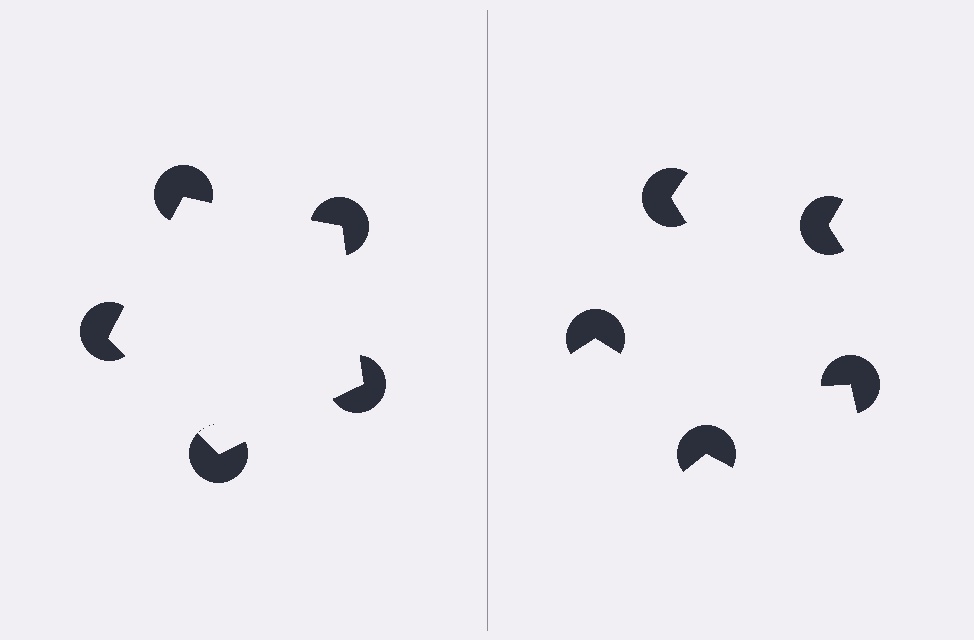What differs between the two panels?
The pac-man discs are positioned identically on both sides; only the wedge orientations differ. On the left they align to a pentagon; on the right they are misaligned.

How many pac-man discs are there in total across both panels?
10 — 5 on each side.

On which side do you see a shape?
An illusory pentagon appears on the left side. On the right side the wedge cuts are rotated, so no coherent shape forms.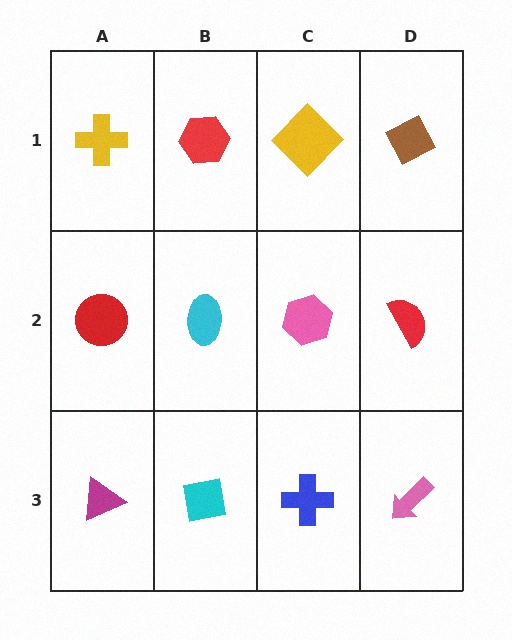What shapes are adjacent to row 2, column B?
A red hexagon (row 1, column B), a cyan square (row 3, column B), a red circle (row 2, column A), a pink hexagon (row 2, column C).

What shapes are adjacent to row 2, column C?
A yellow diamond (row 1, column C), a blue cross (row 3, column C), a cyan ellipse (row 2, column B), a red semicircle (row 2, column D).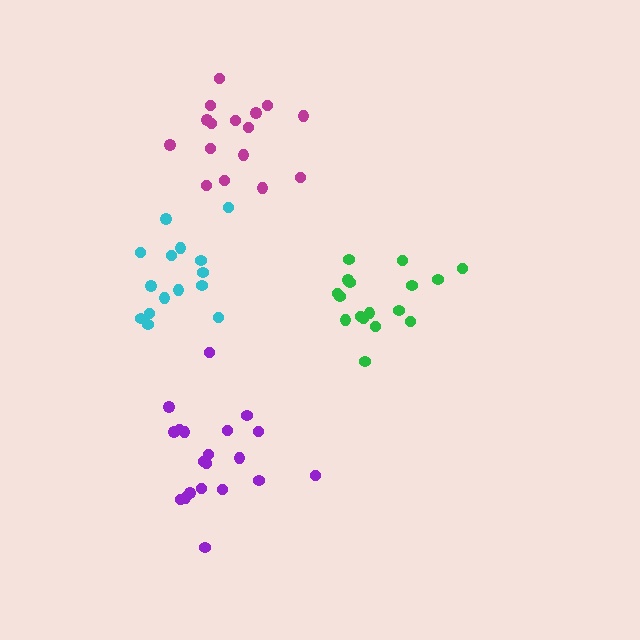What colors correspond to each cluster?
The clusters are colored: green, purple, cyan, magenta.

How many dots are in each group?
Group 1: 17 dots, Group 2: 20 dots, Group 3: 15 dots, Group 4: 16 dots (68 total).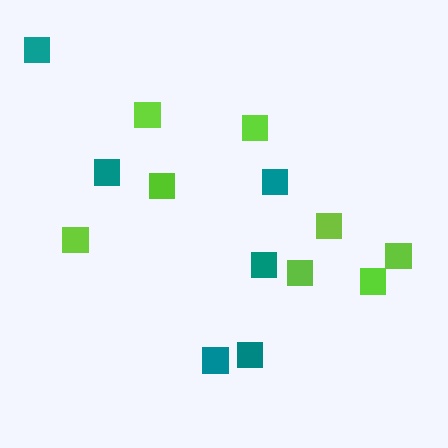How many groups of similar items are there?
There are 2 groups: one group of lime squares (8) and one group of teal squares (6).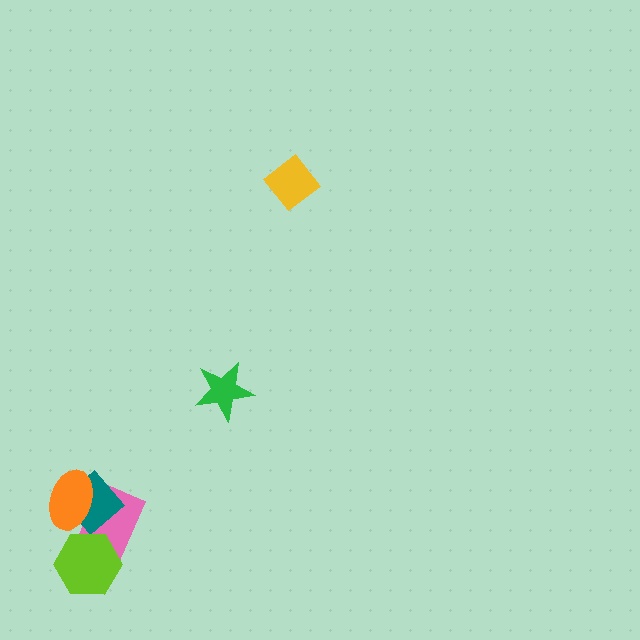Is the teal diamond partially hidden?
Yes, it is partially covered by another shape.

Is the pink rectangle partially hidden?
Yes, it is partially covered by another shape.